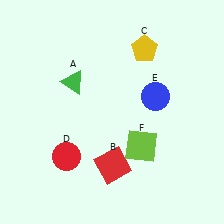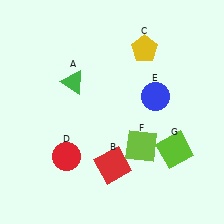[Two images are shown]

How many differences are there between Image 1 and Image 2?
There is 1 difference between the two images.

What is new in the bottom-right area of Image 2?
A lime square (G) was added in the bottom-right area of Image 2.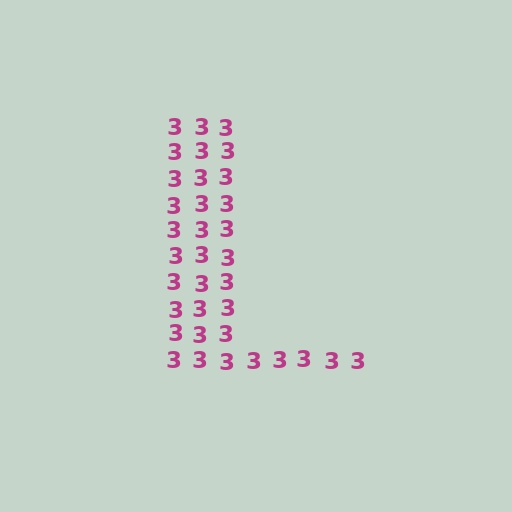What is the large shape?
The large shape is the letter L.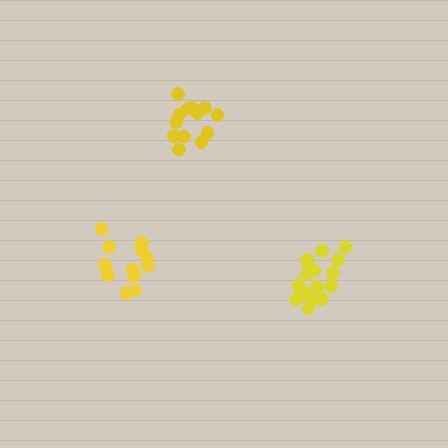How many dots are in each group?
Group 1: 13 dots, Group 2: 17 dots, Group 3: 13 dots (43 total).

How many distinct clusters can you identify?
There are 3 distinct clusters.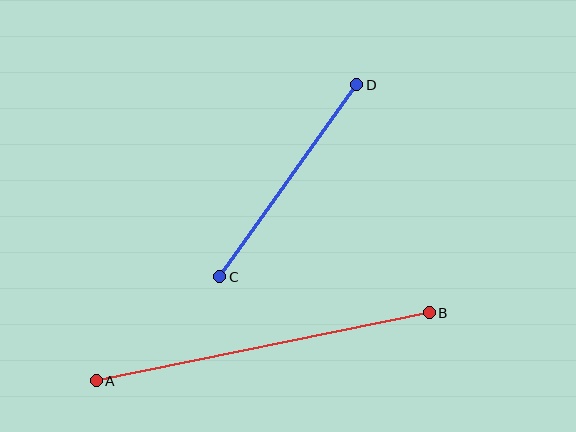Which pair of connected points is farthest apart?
Points A and B are farthest apart.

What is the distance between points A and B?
The distance is approximately 340 pixels.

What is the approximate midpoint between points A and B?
The midpoint is at approximately (263, 347) pixels.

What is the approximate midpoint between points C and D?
The midpoint is at approximately (288, 181) pixels.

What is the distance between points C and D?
The distance is approximately 236 pixels.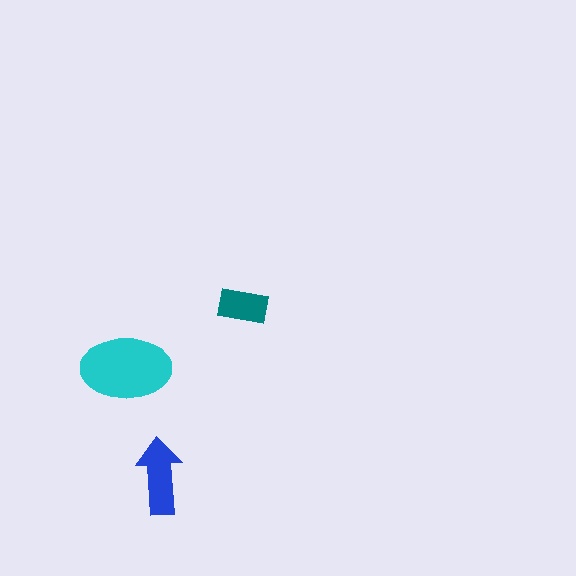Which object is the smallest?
The teal rectangle.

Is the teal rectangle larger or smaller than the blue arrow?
Smaller.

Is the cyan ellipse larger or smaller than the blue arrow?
Larger.